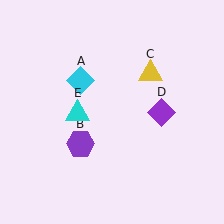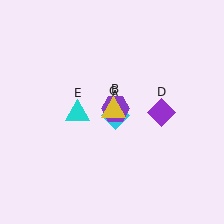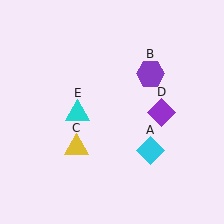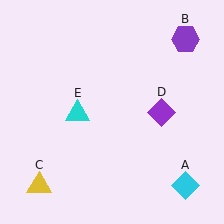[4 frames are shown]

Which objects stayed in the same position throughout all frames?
Purple diamond (object D) and cyan triangle (object E) remained stationary.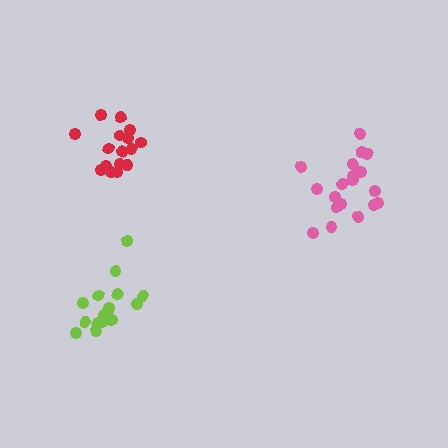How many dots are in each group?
Group 1: 16 dots, Group 2: 16 dots, Group 3: 19 dots (51 total).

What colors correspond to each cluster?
The clusters are colored: lime, red, pink.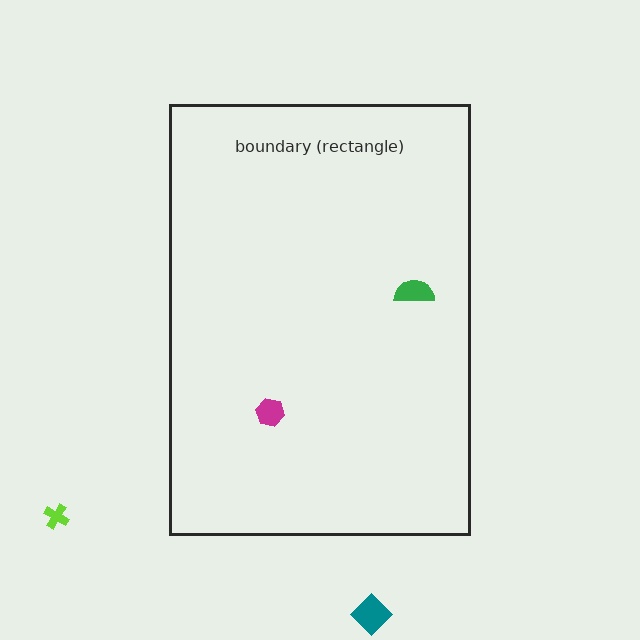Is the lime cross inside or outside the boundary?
Outside.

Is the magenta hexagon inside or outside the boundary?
Inside.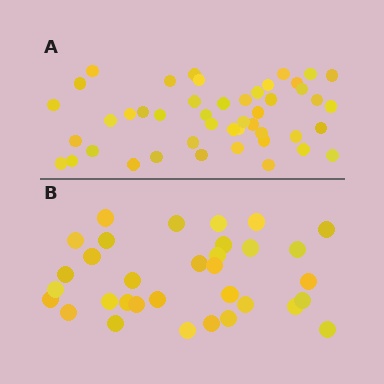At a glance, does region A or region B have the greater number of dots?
Region A (the top region) has more dots.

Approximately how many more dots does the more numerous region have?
Region A has approximately 15 more dots than region B.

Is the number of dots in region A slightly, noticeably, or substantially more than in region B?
Region A has noticeably more, but not dramatically so. The ratio is roughly 1.4 to 1.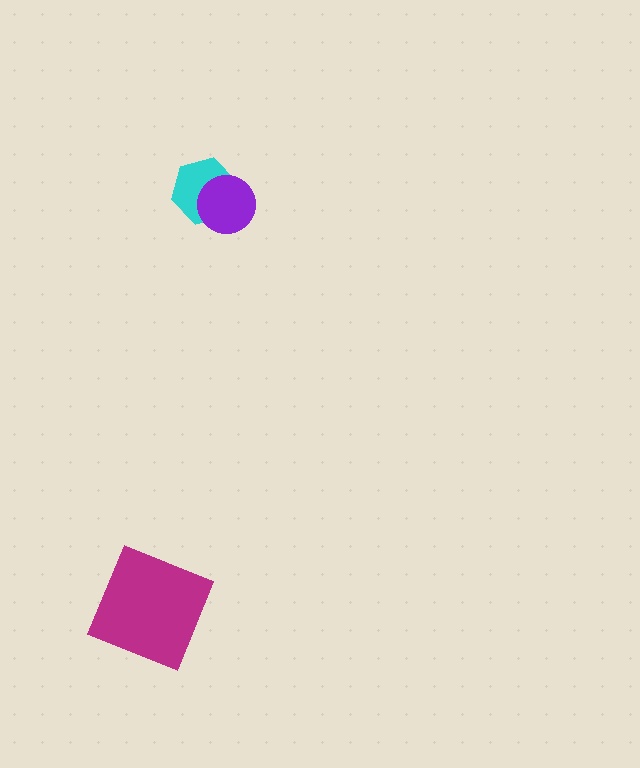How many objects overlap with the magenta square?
0 objects overlap with the magenta square.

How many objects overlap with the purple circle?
1 object overlaps with the purple circle.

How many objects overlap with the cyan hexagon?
1 object overlaps with the cyan hexagon.